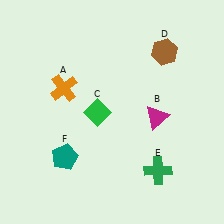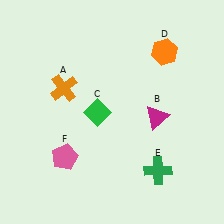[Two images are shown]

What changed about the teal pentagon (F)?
In Image 1, F is teal. In Image 2, it changed to pink.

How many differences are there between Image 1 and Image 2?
There are 2 differences between the two images.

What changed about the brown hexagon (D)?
In Image 1, D is brown. In Image 2, it changed to orange.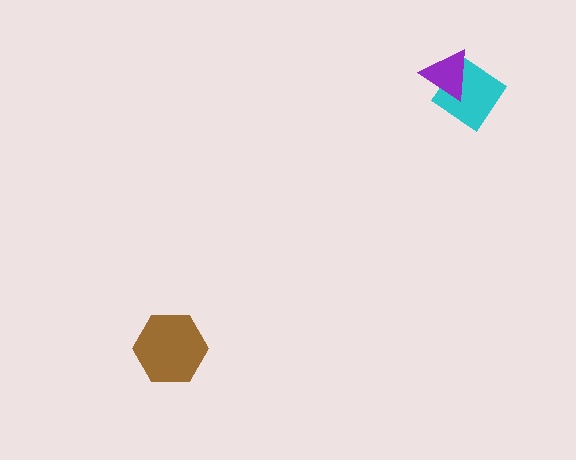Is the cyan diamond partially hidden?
Yes, it is partially covered by another shape.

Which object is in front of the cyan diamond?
The purple triangle is in front of the cyan diamond.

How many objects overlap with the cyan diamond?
1 object overlaps with the cyan diamond.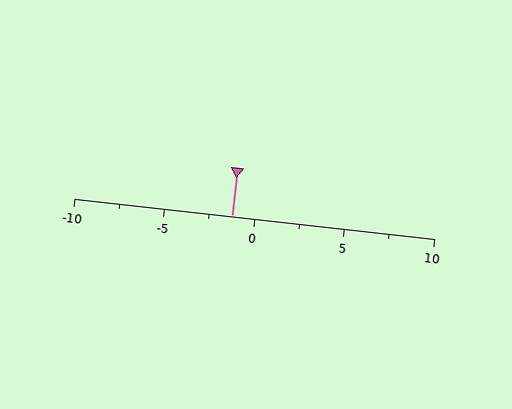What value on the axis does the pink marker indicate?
The marker indicates approximately -1.2.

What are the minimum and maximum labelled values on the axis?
The axis runs from -10 to 10.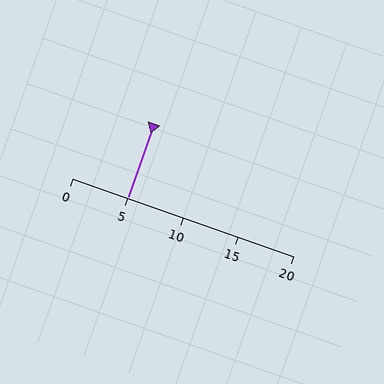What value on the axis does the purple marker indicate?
The marker indicates approximately 5.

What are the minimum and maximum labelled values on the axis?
The axis runs from 0 to 20.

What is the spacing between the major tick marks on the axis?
The major ticks are spaced 5 apart.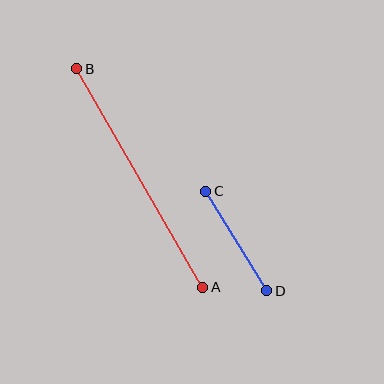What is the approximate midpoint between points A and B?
The midpoint is at approximately (140, 178) pixels.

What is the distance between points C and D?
The distance is approximately 117 pixels.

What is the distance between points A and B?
The distance is approximately 252 pixels.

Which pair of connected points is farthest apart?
Points A and B are farthest apart.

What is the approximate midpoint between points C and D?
The midpoint is at approximately (236, 241) pixels.